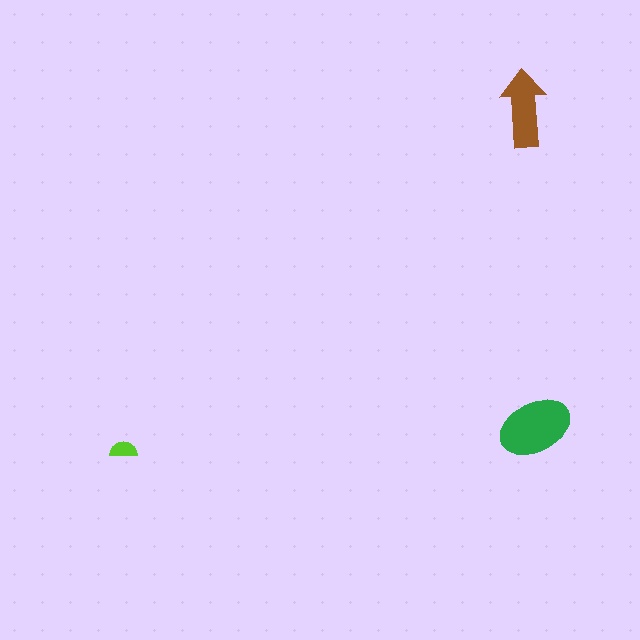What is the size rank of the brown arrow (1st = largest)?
2nd.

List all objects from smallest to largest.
The lime semicircle, the brown arrow, the green ellipse.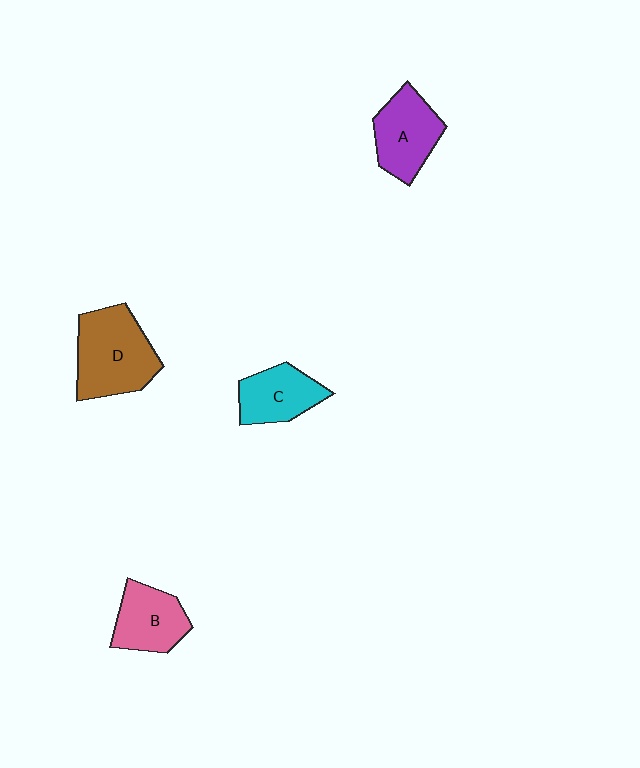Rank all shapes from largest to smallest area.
From largest to smallest: D (brown), A (purple), B (pink), C (cyan).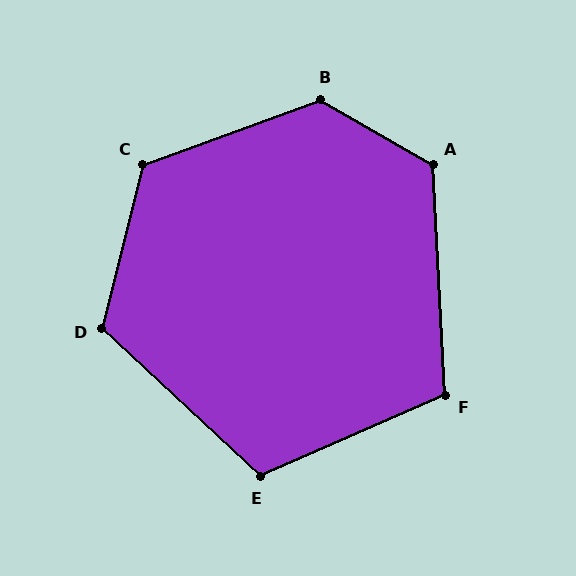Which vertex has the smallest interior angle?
F, at approximately 111 degrees.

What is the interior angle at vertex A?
Approximately 123 degrees (obtuse).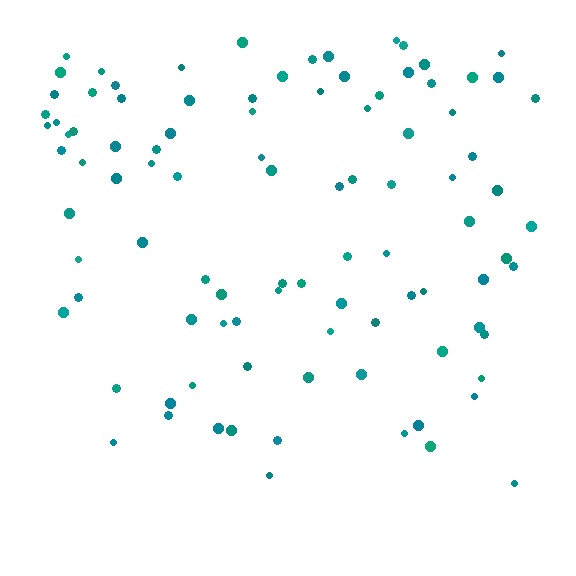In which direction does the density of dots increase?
From bottom to top, with the top side densest.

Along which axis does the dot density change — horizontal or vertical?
Vertical.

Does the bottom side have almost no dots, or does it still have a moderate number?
Still a moderate number, just noticeably fewer than the top.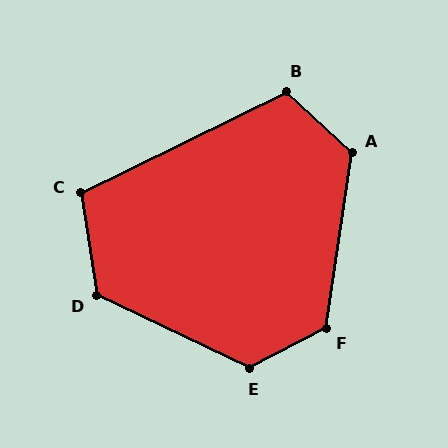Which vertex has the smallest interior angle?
C, at approximately 108 degrees.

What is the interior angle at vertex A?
Approximately 125 degrees (obtuse).